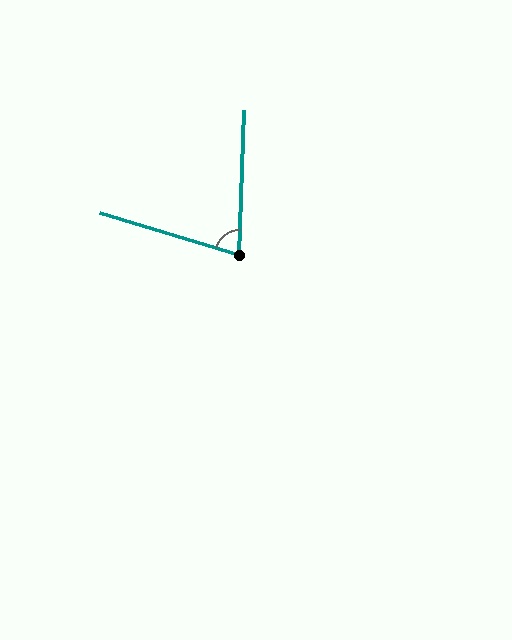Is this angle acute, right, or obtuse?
It is acute.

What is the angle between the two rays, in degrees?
Approximately 75 degrees.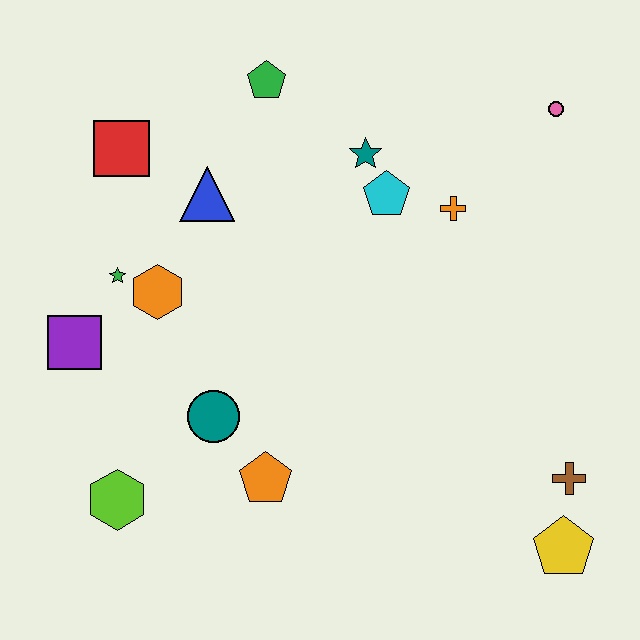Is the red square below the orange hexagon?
No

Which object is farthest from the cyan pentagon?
The lime hexagon is farthest from the cyan pentagon.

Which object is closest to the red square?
The blue triangle is closest to the red square.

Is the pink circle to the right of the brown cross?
No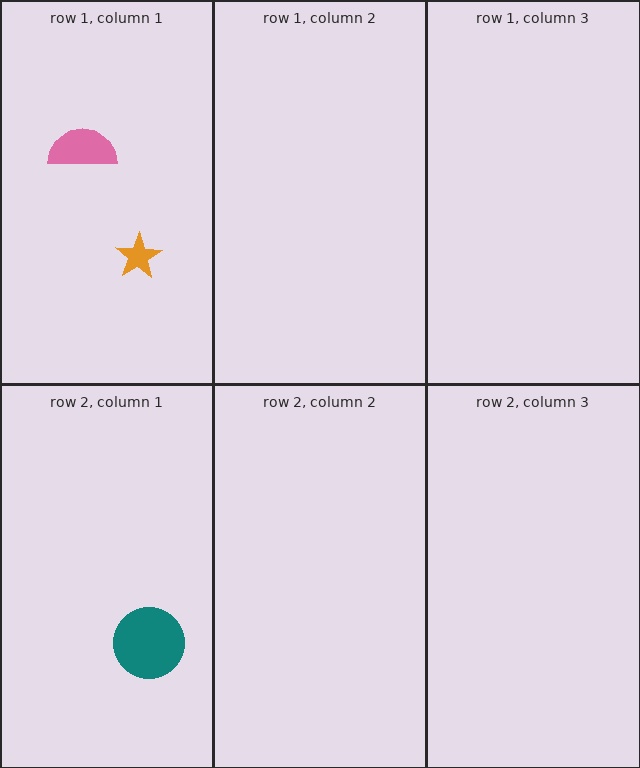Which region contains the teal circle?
The row 2, column 1 region.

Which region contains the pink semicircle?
The row 1, column 1 region.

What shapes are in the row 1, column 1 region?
The pink semicircle, the orange star.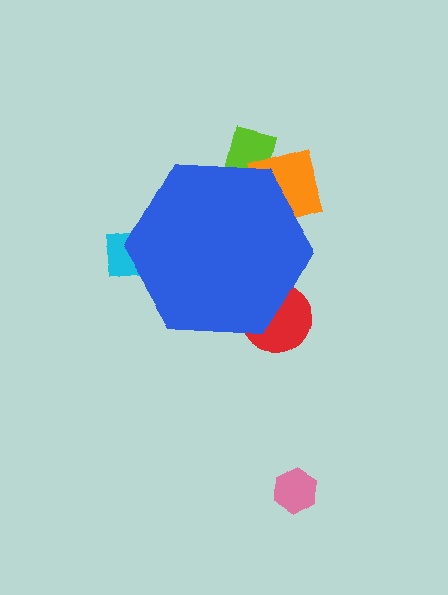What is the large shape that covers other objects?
A blue hexagon.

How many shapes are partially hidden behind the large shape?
4 shapes are partially hidden.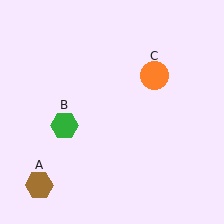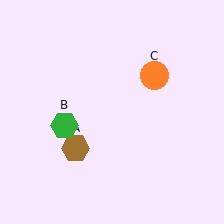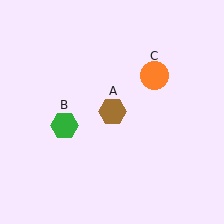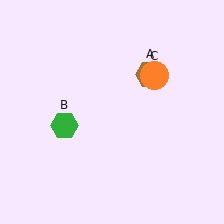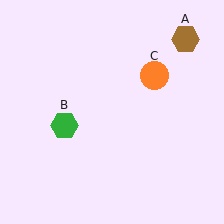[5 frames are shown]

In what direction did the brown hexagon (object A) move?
The brown hexagon (object A) moved up and to the right.